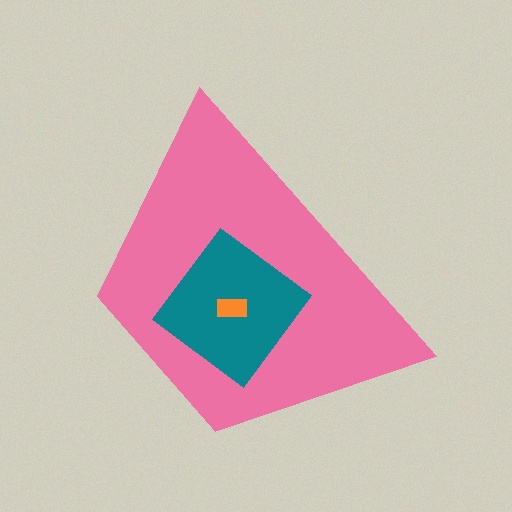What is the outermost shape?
The pink trapezoid.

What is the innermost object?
The orange rectangle.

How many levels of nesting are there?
3.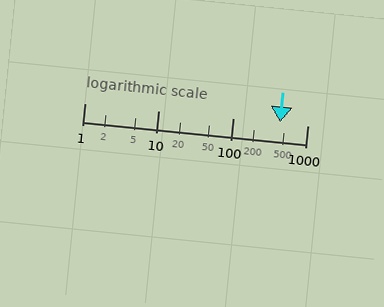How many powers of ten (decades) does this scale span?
The scale spans 3 decades, from 1 to 1000.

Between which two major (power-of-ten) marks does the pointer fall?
The pointer is between 100 and 1000.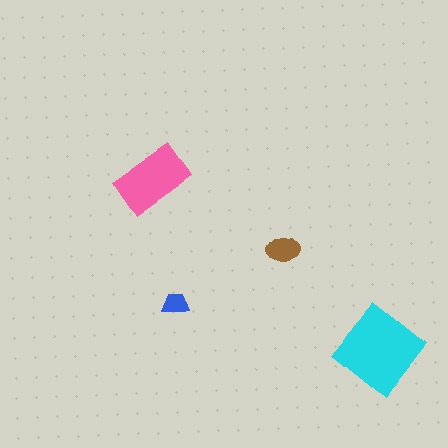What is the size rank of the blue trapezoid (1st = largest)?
4th.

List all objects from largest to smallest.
The cyan diamond, the pink rectangle, the brown ellipse, the blue trapezoid.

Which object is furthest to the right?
The cyan diamond is rightmost.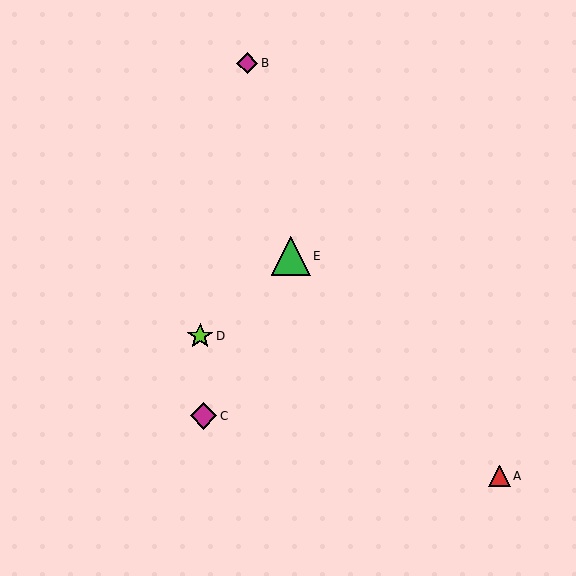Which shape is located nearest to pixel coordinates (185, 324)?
The lime star (labeled D) at (200, 336) is nearest to that location.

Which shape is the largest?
The green triangle (labeled E) is the largest.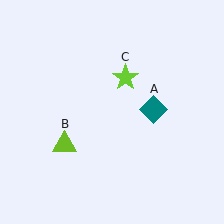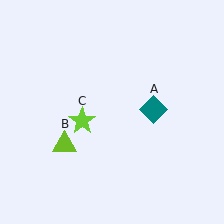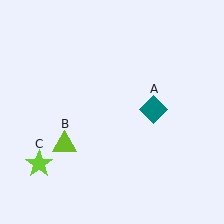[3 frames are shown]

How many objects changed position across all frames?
1 object changed position: lime star (object C).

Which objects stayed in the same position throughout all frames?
Teal diamond (object A) and lime triangle (object B) remained stationary.